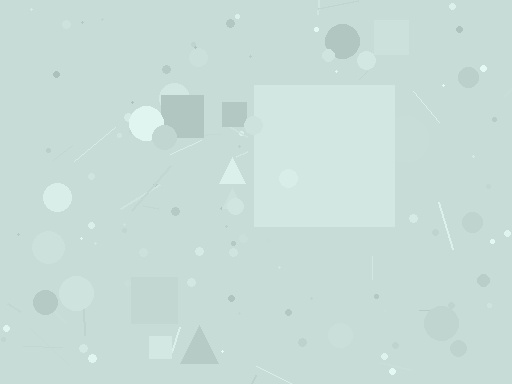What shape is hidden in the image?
A square is hidden in the image.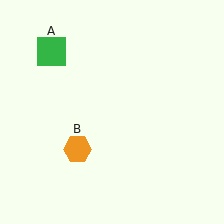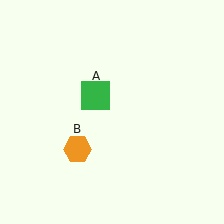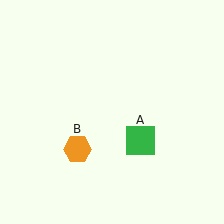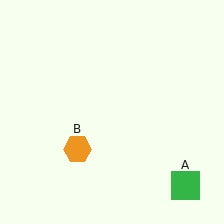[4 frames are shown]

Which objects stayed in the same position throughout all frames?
Orange hexagon (object B) remained stationary.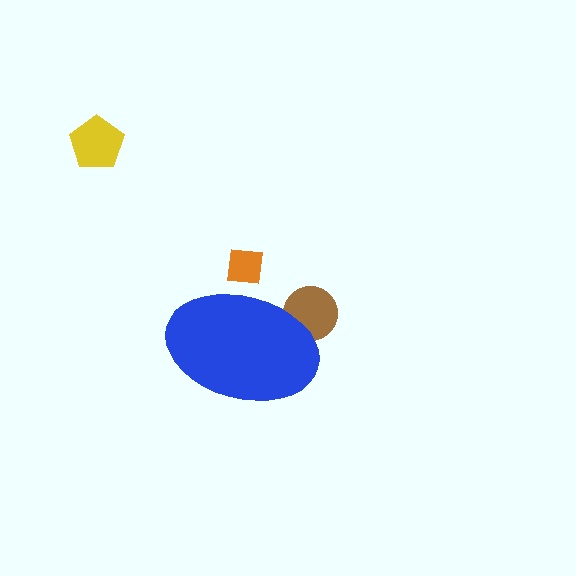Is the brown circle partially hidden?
Yes, the brown circle is partially hidden behind the blue ellipse.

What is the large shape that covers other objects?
A blue ellipse.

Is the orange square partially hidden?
Yes, the orange square is partially hidden behind the blue ellipse.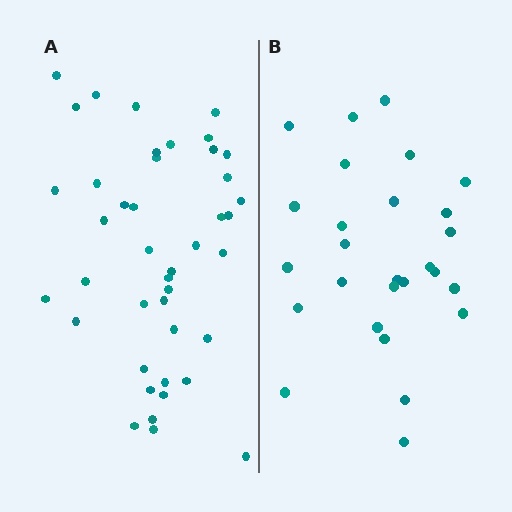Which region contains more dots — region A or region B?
Region A (the left region) has more dots.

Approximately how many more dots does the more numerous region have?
Region A has approximately 15 more dots than region B.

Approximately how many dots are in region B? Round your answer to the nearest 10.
About 30 dots. (The exact count is 27, which rounds to 30.)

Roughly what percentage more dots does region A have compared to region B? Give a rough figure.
About 55% more.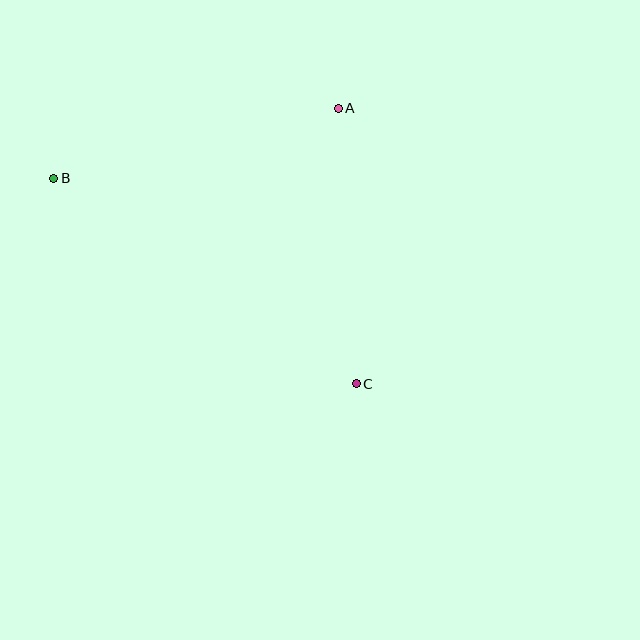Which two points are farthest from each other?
Points B and C are farthest from each other.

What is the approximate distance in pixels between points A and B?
The distance between A and B is approximately 293 pixels.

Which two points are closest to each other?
Points A and C are closest to each other.